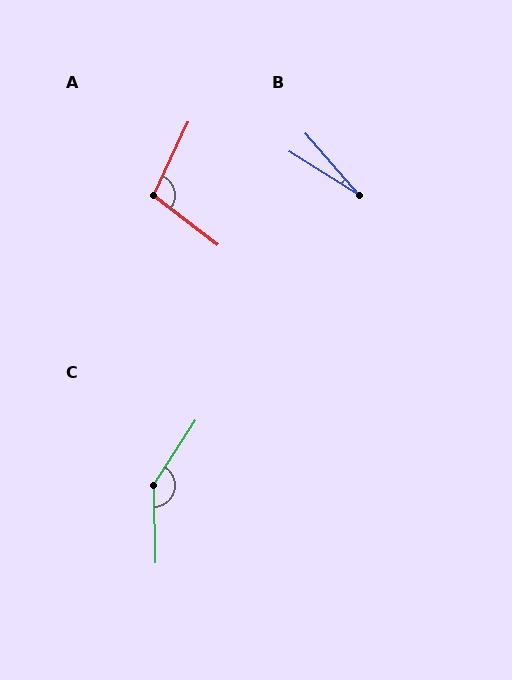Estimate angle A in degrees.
Approximately 103 degrees.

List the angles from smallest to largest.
B (17°), A (103°), C (146°).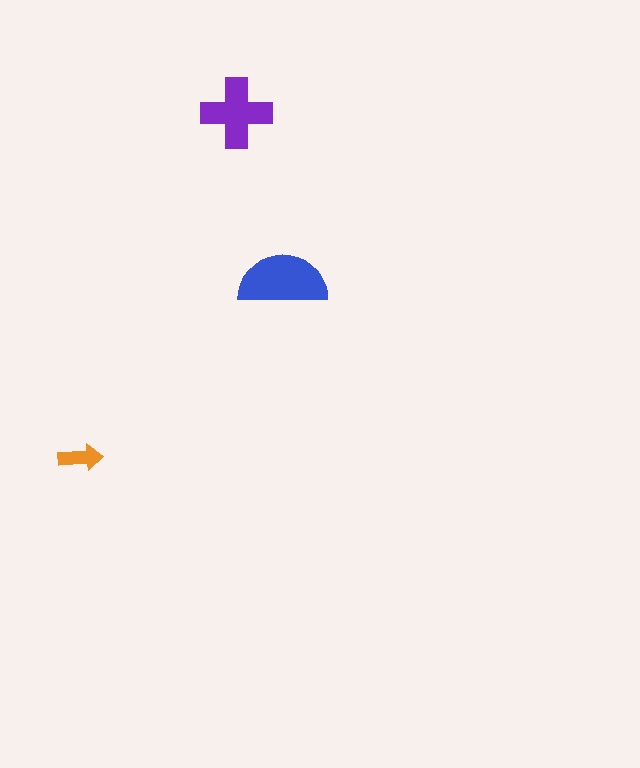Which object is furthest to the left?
The orange arrow is leftmost.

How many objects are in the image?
There are 3 objects in the image.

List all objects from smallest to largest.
The orange arrow, the purple cross, the blue semicircle.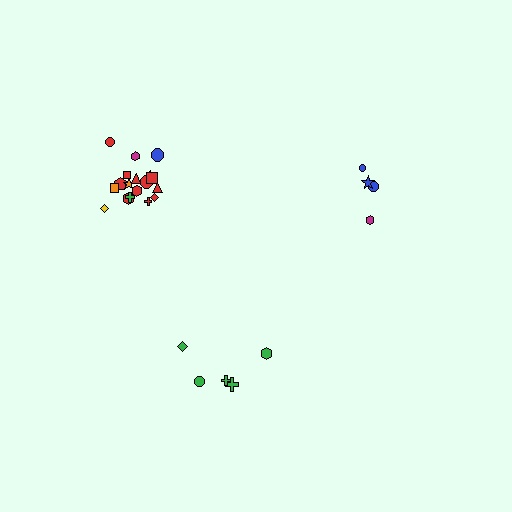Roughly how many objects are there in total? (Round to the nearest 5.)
Roughly 25 objects in total.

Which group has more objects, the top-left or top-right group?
The top-left group.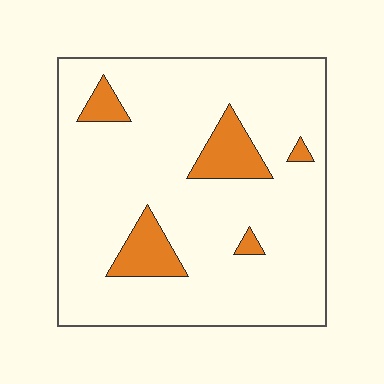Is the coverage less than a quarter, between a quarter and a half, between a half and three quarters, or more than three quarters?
Less than a quarter.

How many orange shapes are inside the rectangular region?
5.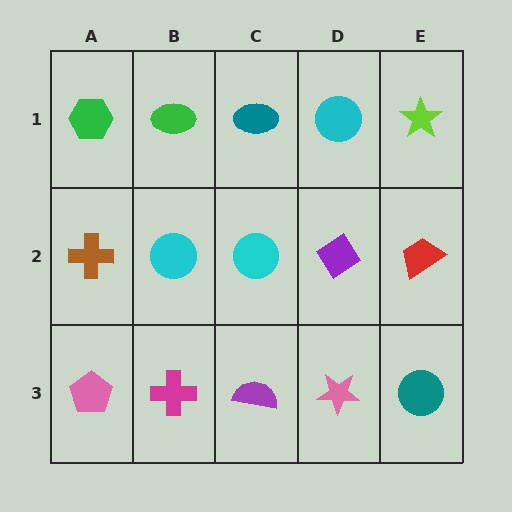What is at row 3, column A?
A pink pentagon.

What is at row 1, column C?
A teal ellipse.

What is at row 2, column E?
A red trapezoid.